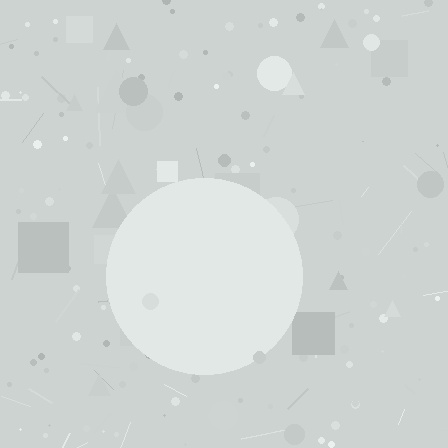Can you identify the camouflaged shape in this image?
The camouflaged shape is a circle.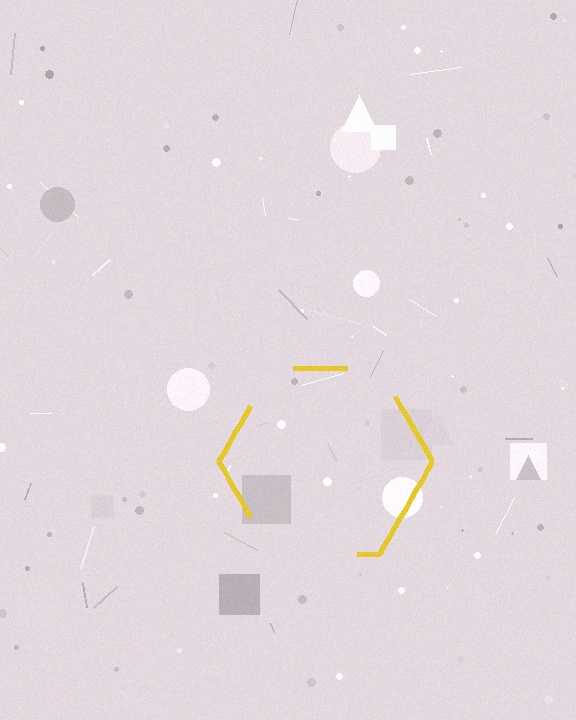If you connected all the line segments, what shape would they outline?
They would outline a hexagon.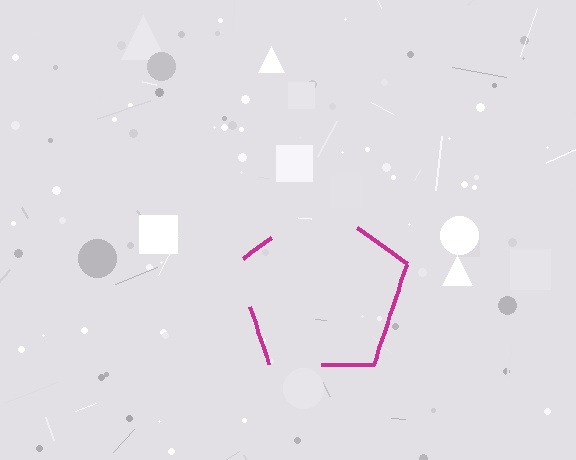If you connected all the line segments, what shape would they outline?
They would outline a pentagon.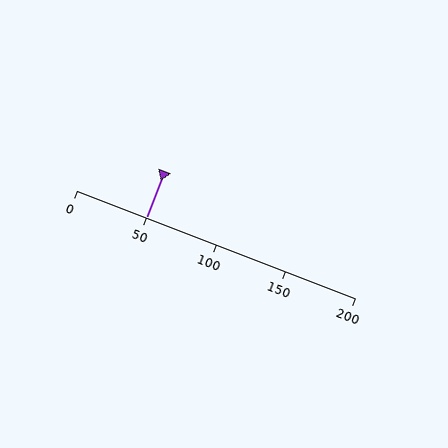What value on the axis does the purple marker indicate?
The marker indicates approximately 50.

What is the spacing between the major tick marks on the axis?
The major ticks are spaced 50 apart.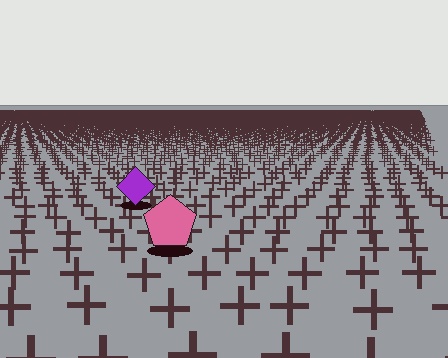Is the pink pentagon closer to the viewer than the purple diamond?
Yes. The pink pentagon is closer — you can tell from the texture gradient: the ground texture is coarser near it.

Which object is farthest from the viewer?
The purple diamond is farthest from the viewer. It appears smaller and the ground texture around it is denser.